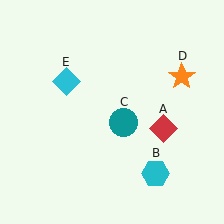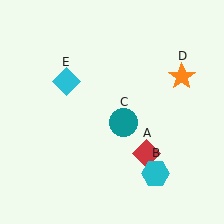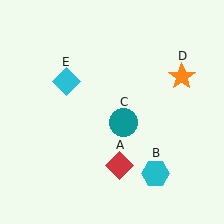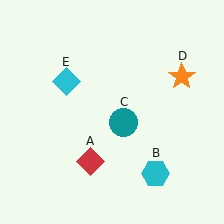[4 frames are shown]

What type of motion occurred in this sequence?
The red diamond (object A) rotated clockwise around the center of the scene.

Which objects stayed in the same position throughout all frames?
Cyan hexagon (object B) and teal circle (object C) and orange star (object D) and cyan diamond (object E) remained stationary.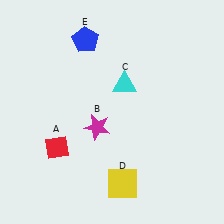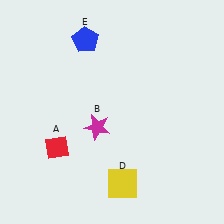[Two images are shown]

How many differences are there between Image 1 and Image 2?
There is 1 difference between the two images.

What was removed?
The cyan triangle (C) was removed in Image 2.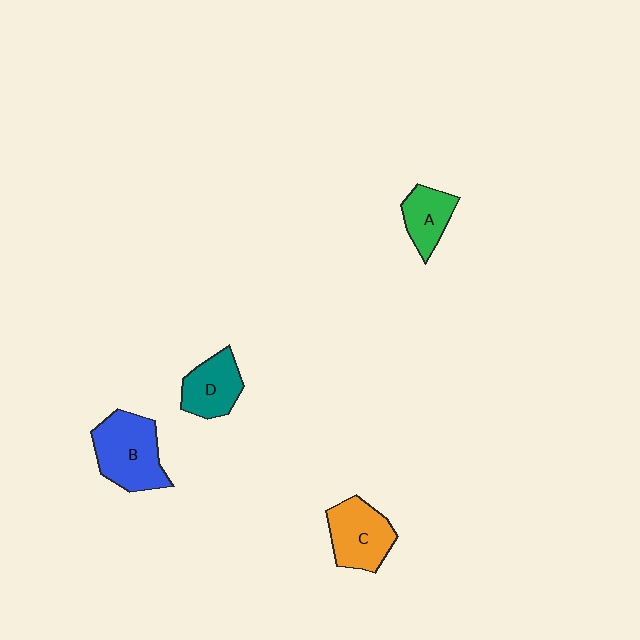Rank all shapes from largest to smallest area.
From largest to smallest: B (blue), C (orange), D (teal), A (green).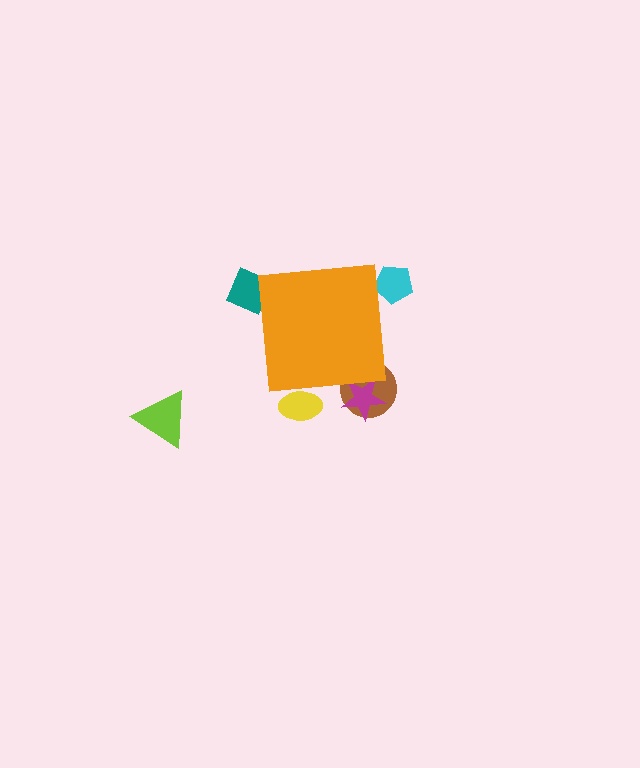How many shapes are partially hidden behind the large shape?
5 shapes are partially hidden.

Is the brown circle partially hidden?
Yes, the brown circle is partially hidden behind the orange square.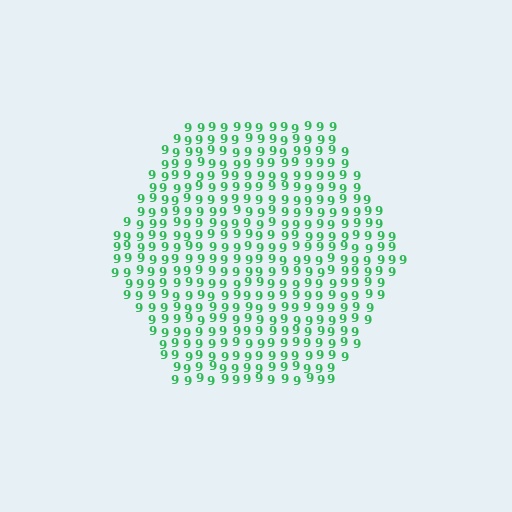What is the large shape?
The large shape is a hexagon.